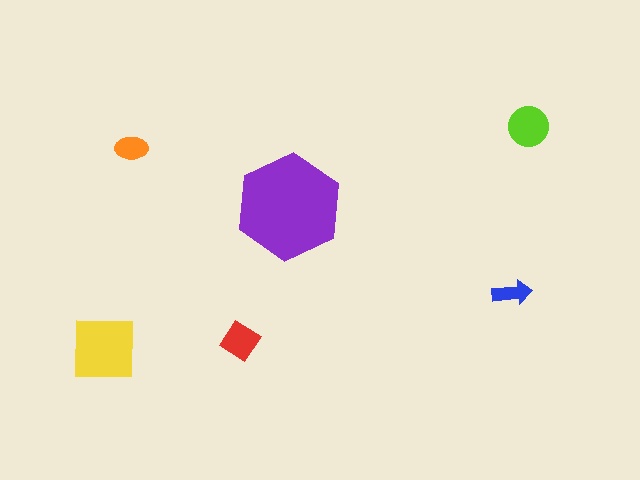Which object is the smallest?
The blue arrow.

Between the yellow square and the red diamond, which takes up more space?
The yellow square.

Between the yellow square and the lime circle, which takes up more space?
The yellow square.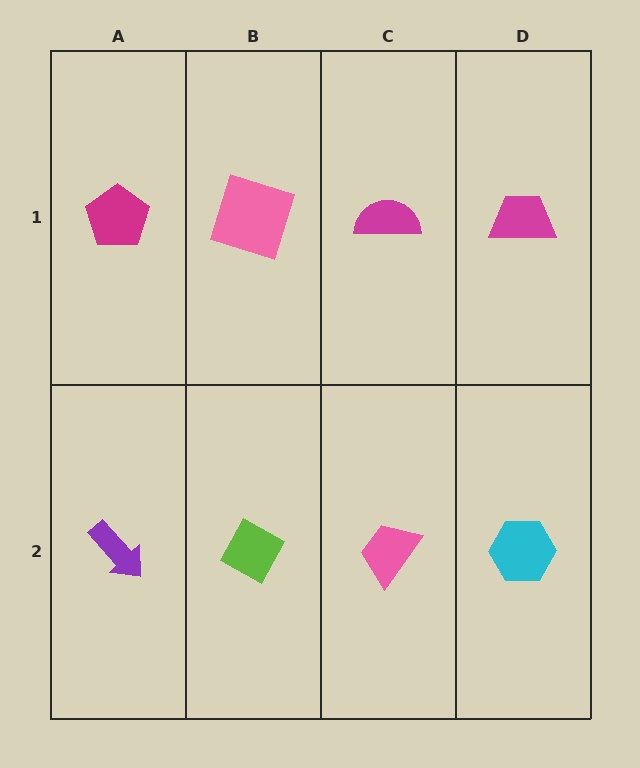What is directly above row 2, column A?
A magenta pentagon.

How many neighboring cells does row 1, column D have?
2.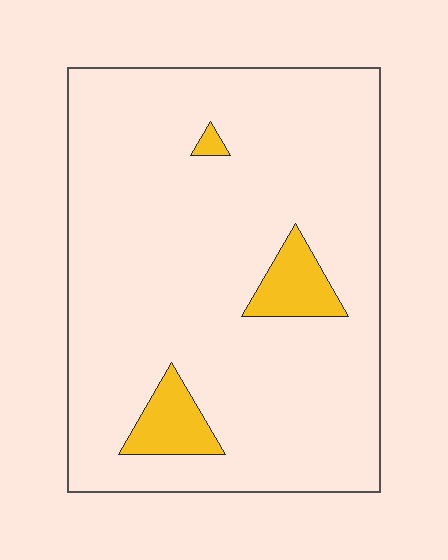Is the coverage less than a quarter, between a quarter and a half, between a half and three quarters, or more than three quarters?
Less than a quarter.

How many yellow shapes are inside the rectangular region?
3.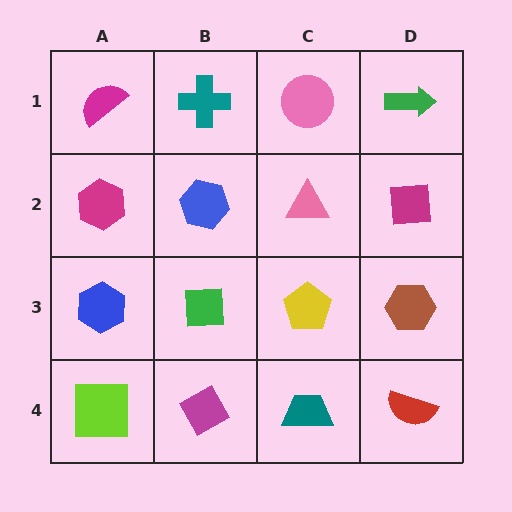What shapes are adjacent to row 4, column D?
A brown hexagon (row 3, column D), a teal trapezoid (row 4, column C).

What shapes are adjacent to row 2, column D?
A green arrow (row 1, column D), a brown hexagon (row 3, column D), a pink triangle (row 2, column C).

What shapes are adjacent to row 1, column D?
A magenta square (row 2, column D), a pink circle (row 1, column C).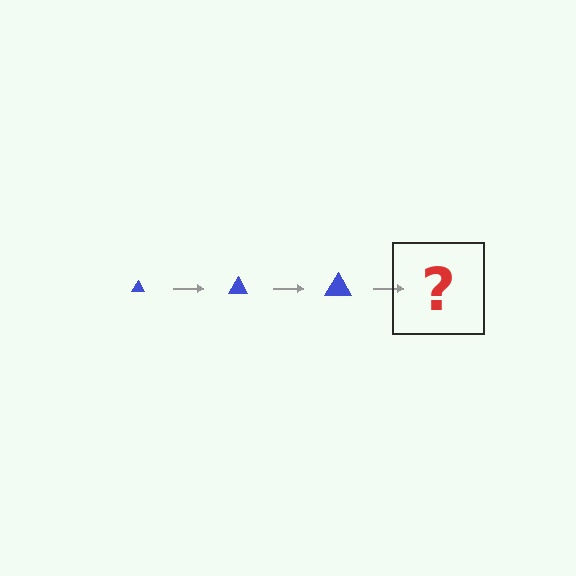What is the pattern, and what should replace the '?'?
The pattern is that the triangle gets progressively larger each step. The '?' should be a blue triangle, larger than the previous one.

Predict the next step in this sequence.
The next step is a blue triangle, larger than the previous one.